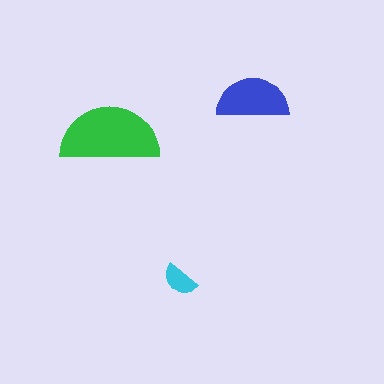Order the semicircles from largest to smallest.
the green one, the blue one, the cyan one.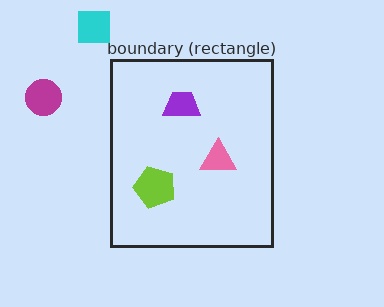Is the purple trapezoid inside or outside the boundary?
Inside.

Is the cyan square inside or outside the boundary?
Outside.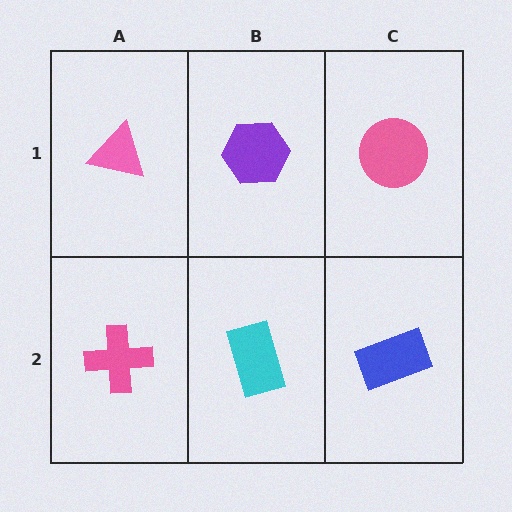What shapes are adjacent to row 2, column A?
A pink triangle (row 1, column A), a cyan rectangle (row 2, column B).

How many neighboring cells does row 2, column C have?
2.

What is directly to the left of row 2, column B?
A pink cross.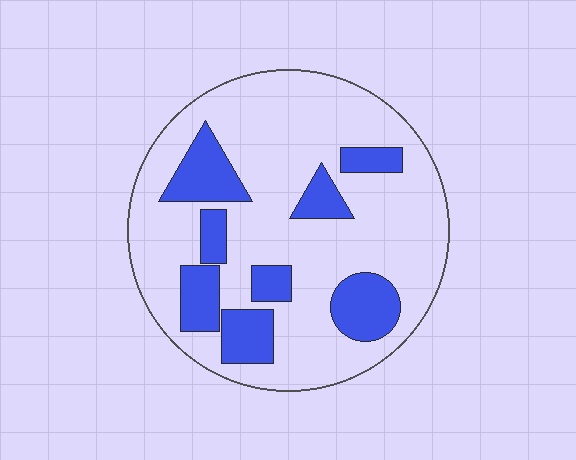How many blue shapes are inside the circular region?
8.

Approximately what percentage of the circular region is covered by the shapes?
Approximately 25%.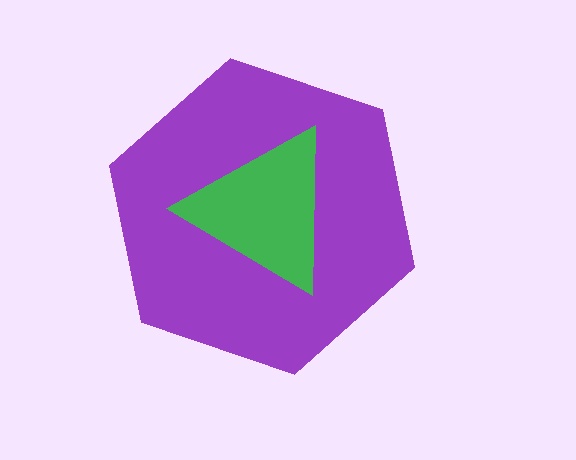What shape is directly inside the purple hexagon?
The green triangle.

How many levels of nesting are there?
2.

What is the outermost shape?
The purple hexagon.